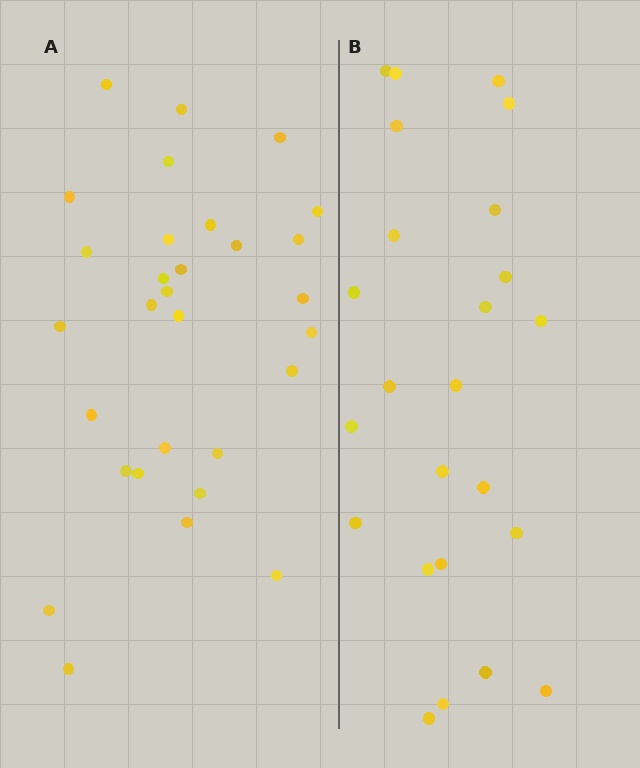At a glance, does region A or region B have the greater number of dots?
Region A (the left region) has more dots.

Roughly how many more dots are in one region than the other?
Region A has about 6 more dots than region B.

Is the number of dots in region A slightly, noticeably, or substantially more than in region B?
Region A has noticeably more, but not dramatically so. The ratio is roughly 1.2 to 1.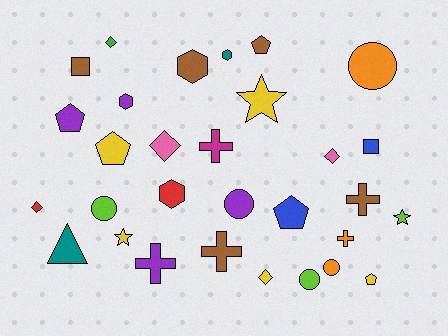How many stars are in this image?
There are 3 stars.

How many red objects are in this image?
There are 2 red objects.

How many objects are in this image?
There are 30 objects.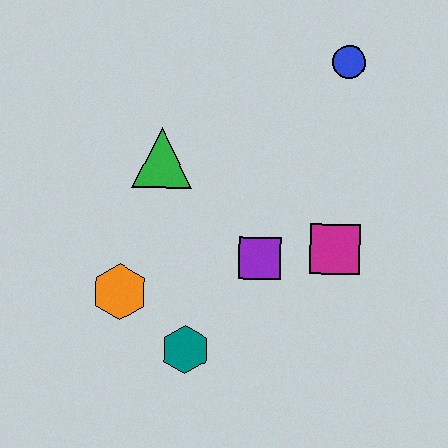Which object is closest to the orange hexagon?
The teal hexagon is closest to the orange hexagon.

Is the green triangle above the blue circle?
No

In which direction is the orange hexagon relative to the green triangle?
The orange hexagon is below the green triangle.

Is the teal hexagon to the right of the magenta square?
No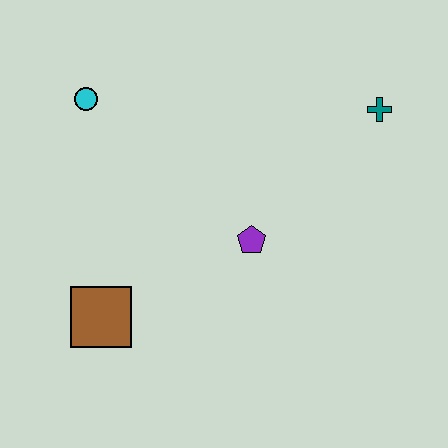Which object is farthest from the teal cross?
The brown square is farthest from the teal cross.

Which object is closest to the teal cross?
The purple pentagon is closest to the teal cross.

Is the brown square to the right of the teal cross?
No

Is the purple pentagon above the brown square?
Yes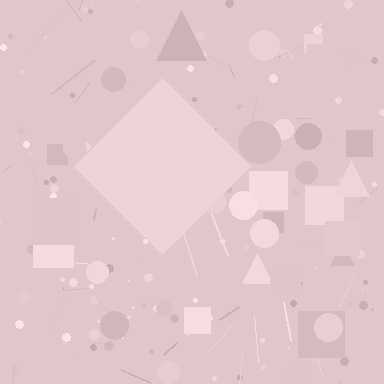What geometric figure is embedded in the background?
A diamond is embedded in the background.